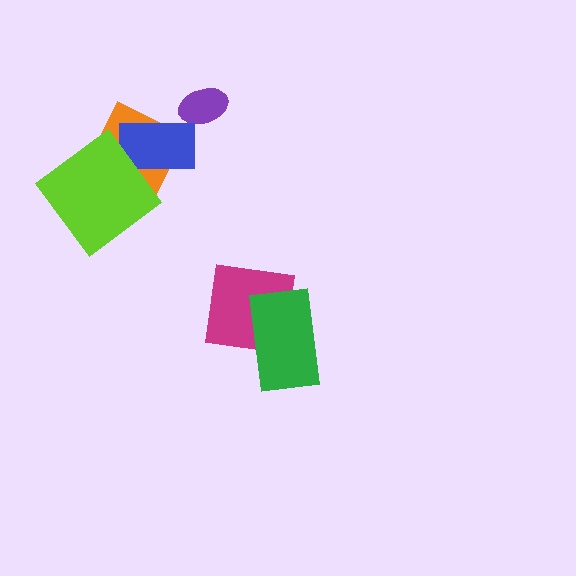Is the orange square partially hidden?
Yes, it is partially covered by another shape.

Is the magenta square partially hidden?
Yes, it is partially covered by another shape.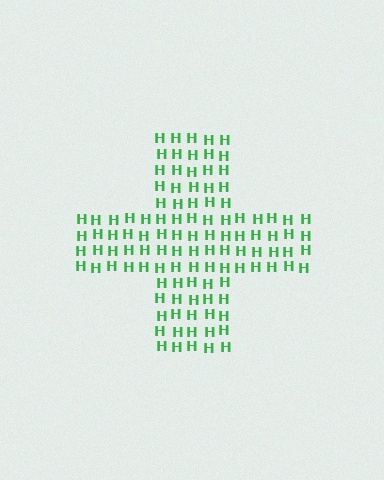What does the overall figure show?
The overall figure shows a cross.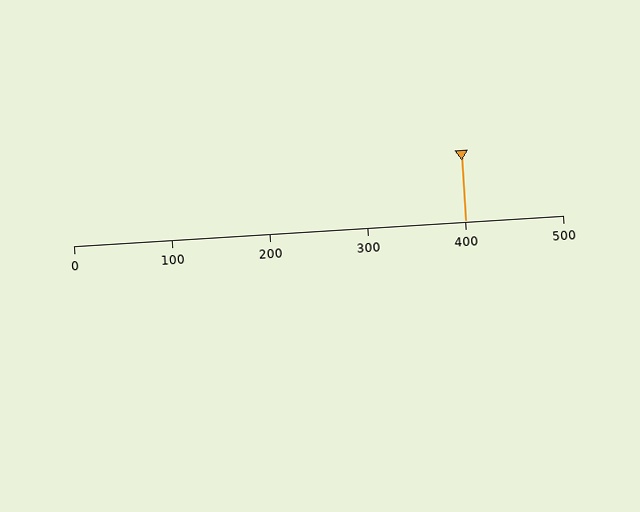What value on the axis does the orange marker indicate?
The marker indicates approximately 400.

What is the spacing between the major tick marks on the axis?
The major ticks are spaced 100 apart.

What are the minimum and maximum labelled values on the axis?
The axis runs from 0 to 500.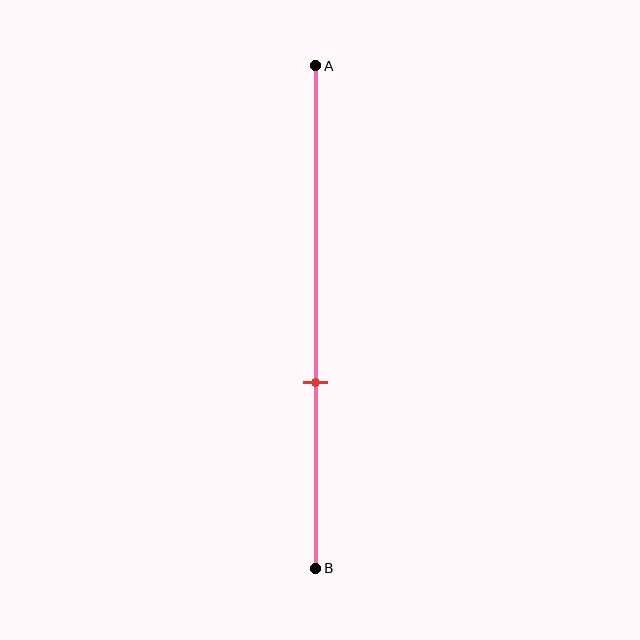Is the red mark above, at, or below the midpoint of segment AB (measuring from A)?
The red mark is below the midpoint of segment AB.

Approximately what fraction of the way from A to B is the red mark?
The red mark is approximately 65% of the way from A to B.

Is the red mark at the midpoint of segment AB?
No, the mark is at about 65% from A, not at the 50% midpoint.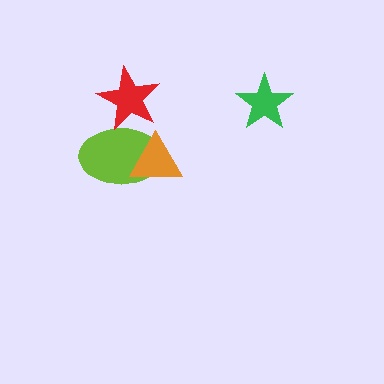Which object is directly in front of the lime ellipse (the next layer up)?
The orange triangle is directly in front of the lime ellipse.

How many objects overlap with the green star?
0 objects overlap with the green star.